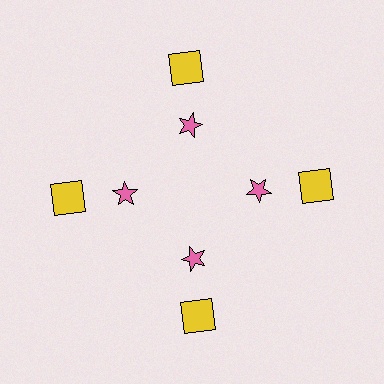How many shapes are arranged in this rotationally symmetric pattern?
There are 8 shapes, arranged in 4 groups of 2.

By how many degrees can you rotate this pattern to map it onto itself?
The pattern maps onto itself every 90 degrees of rotation.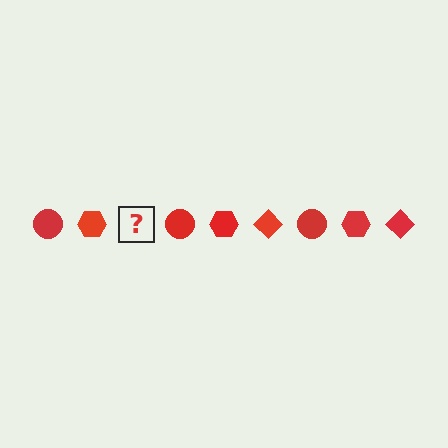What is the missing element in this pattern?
The missing element is a red diamond.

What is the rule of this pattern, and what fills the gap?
The rule is that the pattern cycles through circle, hexagon, diamond shapes in red. The gap should be filled with a red diamond.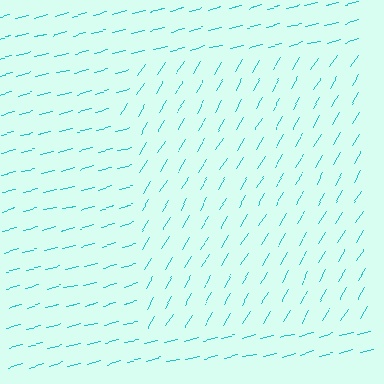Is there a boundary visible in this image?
Yes, there is a texture boundary formed by a change in line orientation.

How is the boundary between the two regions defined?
The boundary is defined purely by a change in line orientation (approximately 45 degrees difference). All lines are the same color and thickness.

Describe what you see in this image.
The image is filled with small cyan line segments. A rectangle region in the image has lines oriented differently from the surrounding lines, creating a visible texture boundary.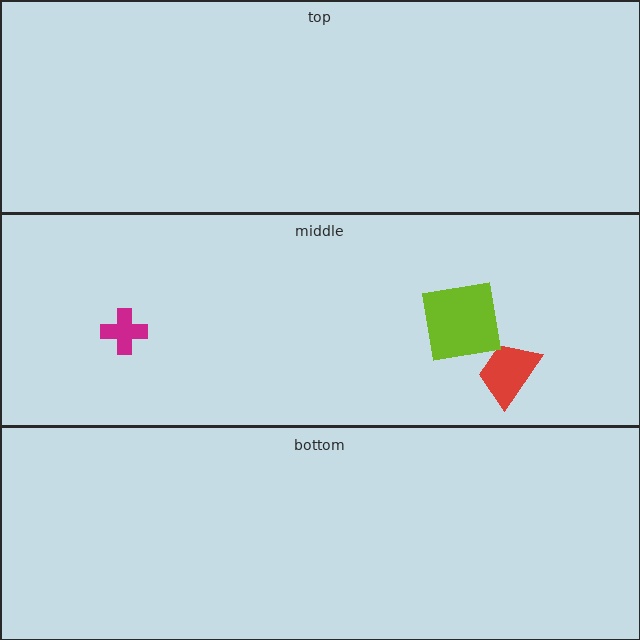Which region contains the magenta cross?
The middle region.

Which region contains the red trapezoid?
The middle region.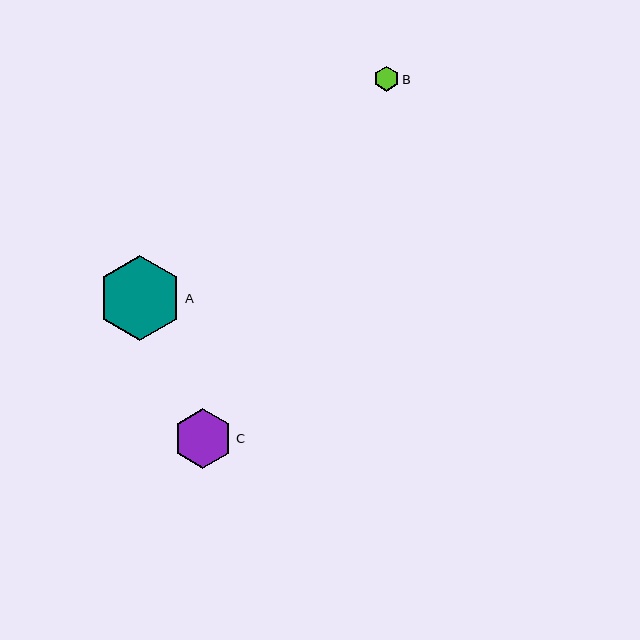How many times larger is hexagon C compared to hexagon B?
Hexagon C is approximately 2.4 times the size of hexagon B.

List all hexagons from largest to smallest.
From largest to smallest: A, C, B.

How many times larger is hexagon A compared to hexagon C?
Hexagon A is approximately 1.4 times the size of hexagon C.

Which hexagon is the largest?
Hexagon A is the largest with a size of approximately 85 pixels.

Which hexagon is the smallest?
Hexagon B is the smallest with a size of approximately 25 pixels.